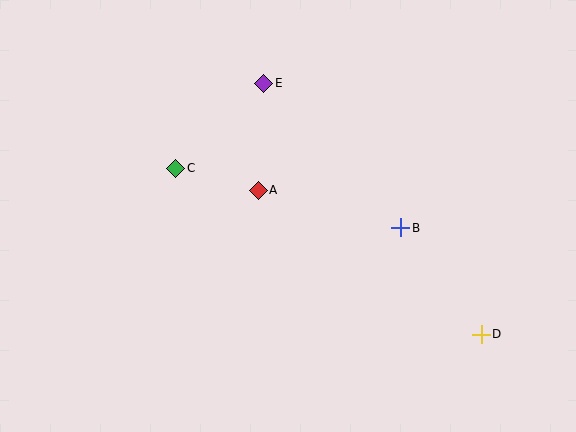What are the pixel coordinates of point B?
Point B is at (401, 228).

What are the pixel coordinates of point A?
Point A is at (258, 190).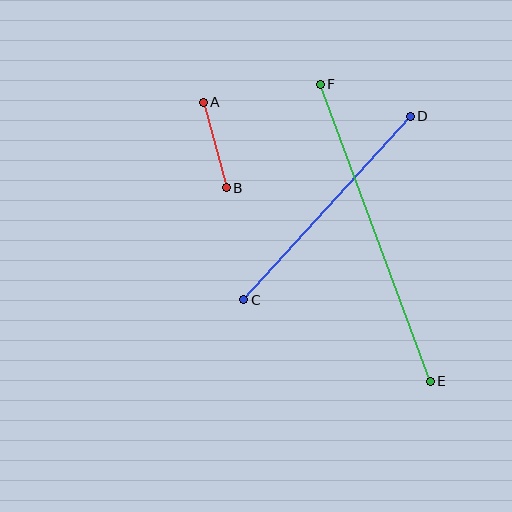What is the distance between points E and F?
The distance is approximately 317 pixels.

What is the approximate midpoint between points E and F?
The midpoint is at approximately (375, 233) pixels.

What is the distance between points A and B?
The distance is approximately 89 pixels.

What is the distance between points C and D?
The distance is approximately 248 pixels.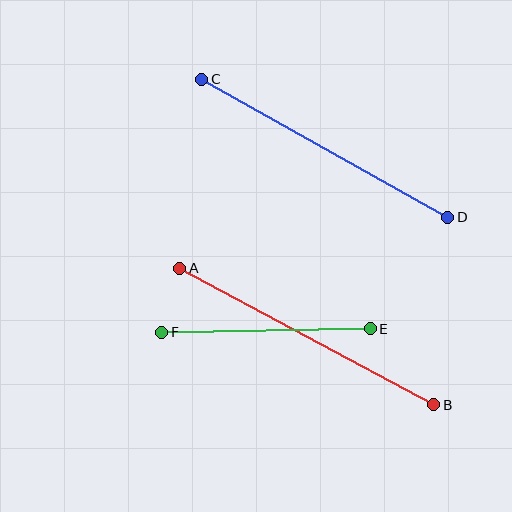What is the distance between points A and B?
The distance is approximately 288 pixels.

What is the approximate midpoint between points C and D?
The midpoint is at approximately (325, 148) pixels.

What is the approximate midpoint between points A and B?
The midpoint is at approximately (307, 337) pixels.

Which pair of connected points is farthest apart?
Points A and B are farthest apart.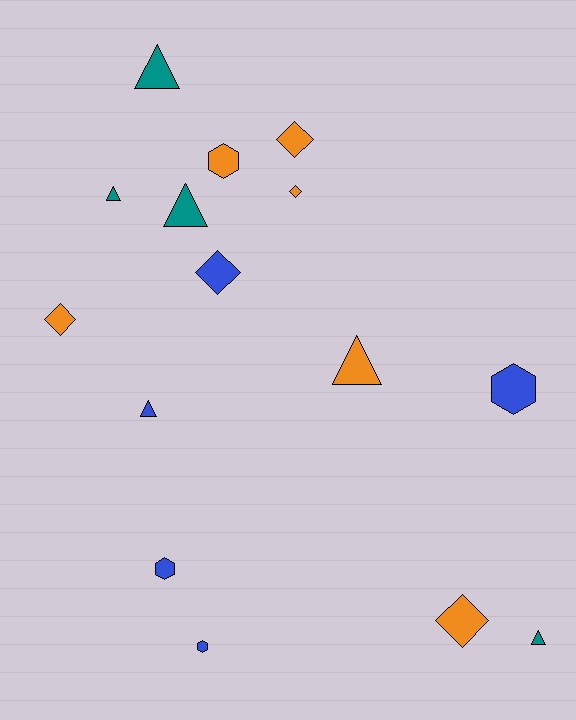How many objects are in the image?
There are 15 objects.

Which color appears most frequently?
Orange, with 6 objects.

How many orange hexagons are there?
There is 1 orange hexagon.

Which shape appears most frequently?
Triangle, with 6 objects.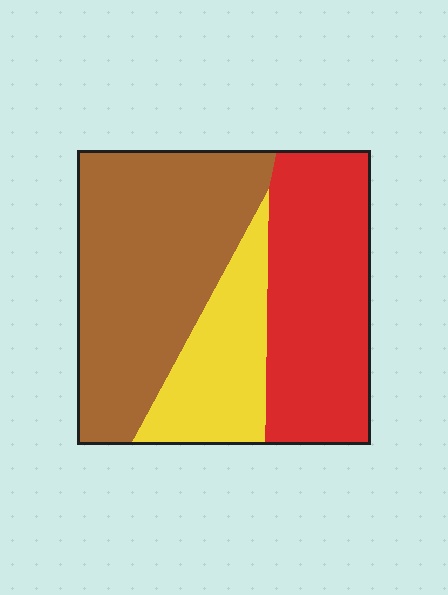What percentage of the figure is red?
Red takes up about one third (1/3) of the figure.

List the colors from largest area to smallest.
From largest to smallest: brown, red, yellow.